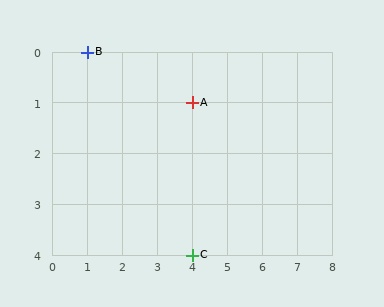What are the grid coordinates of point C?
Point C is at grid coordinates (4, 4).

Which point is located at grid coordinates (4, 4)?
Point C is at (4, 4).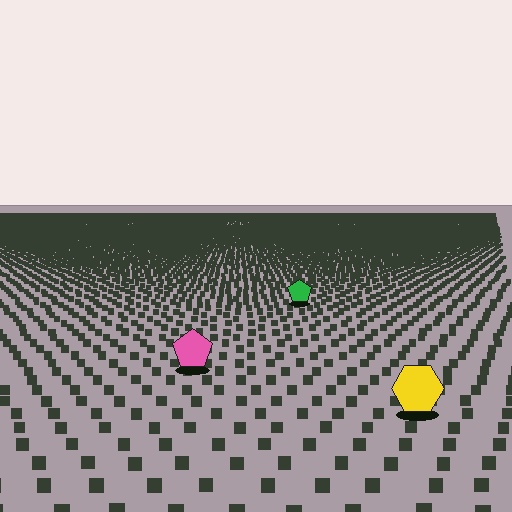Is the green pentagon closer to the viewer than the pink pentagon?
No. The pink pentagon is closer — you can tell from the texture gradient: the ground texture is coarser near it.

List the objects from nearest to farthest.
From nearest to farthest: the yellow hexagon, the pink pentagon, the green pentagon.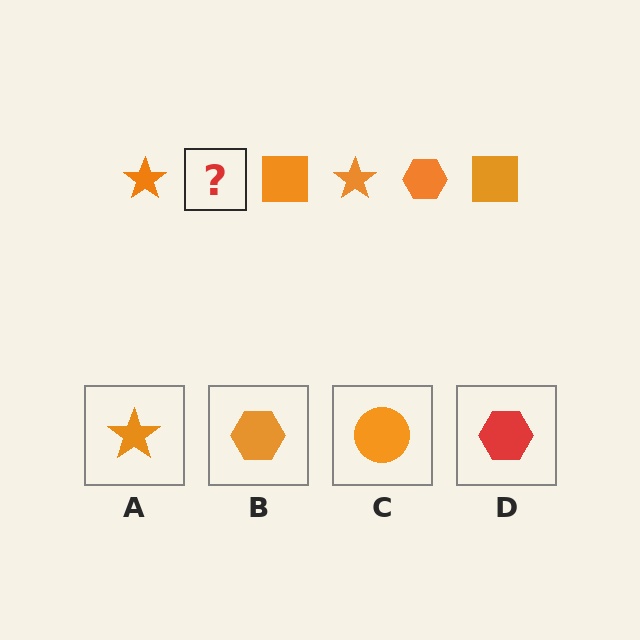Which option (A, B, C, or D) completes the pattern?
B.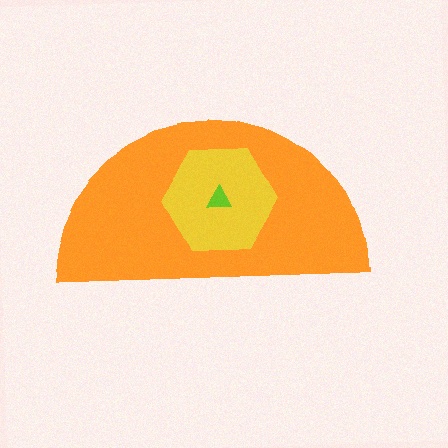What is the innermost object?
The lime triangle.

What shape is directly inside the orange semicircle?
The yellow hexagon.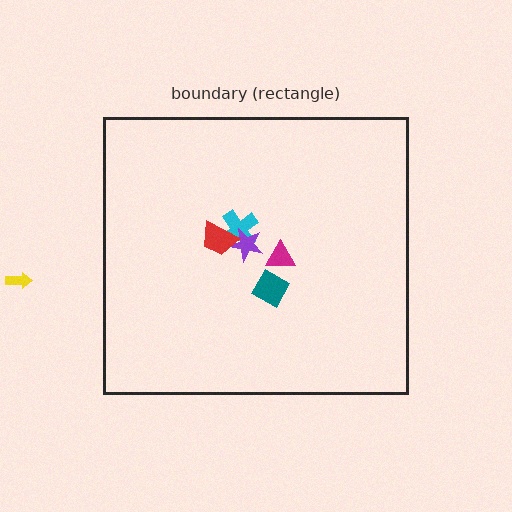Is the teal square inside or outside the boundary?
Inside.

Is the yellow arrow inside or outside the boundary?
Outside.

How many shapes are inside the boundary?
5 inside, 1 outside.